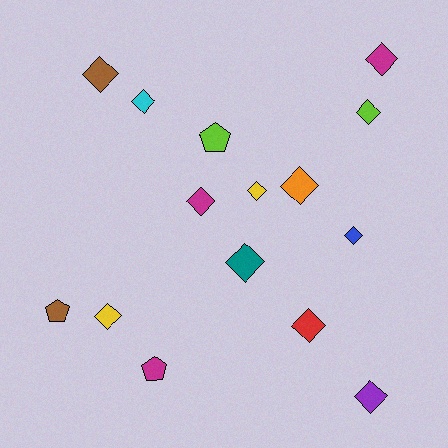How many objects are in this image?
There are 15 objects.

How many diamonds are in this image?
There are 12 diamonds.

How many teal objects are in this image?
There is 1 teal object.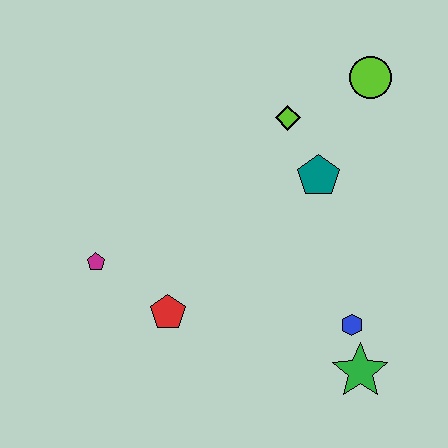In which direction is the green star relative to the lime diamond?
The green star is below the lime diamond.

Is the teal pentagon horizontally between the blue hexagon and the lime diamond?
Yes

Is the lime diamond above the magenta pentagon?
Yes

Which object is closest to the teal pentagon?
The lime diamond is closest to the teal pentagon.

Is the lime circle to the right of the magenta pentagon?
Yes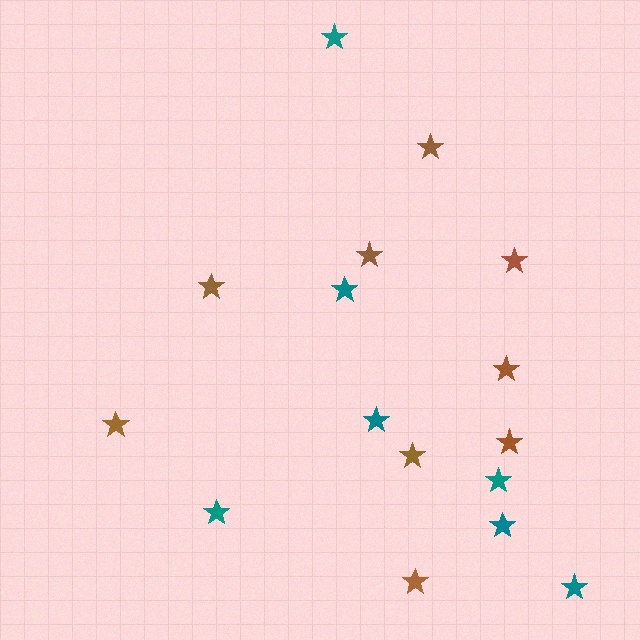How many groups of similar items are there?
There are 2 groups: one group of teal stars (7) and one group of brown stars (9).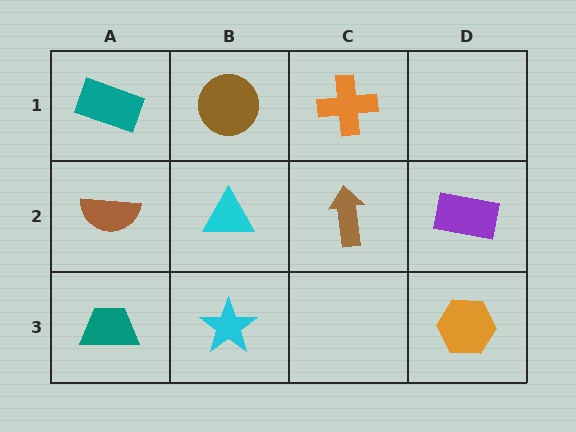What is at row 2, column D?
A purple rectangle.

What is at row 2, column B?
A cyan triangle.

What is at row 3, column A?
A teal trapezoid.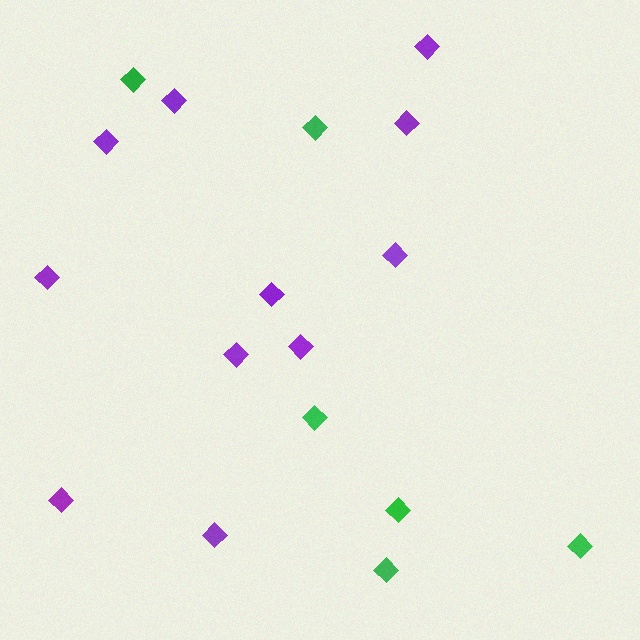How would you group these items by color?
There are 2 groups: one group of purple diamonds (11) and one group of green diamonds (6).